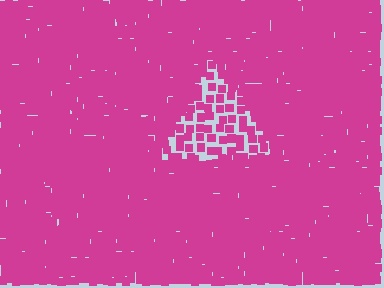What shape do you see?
I see a triangle.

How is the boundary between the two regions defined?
The boundary is defined by a change in element density (approximately 2.5x ratio). All elements are the same color, size, and shape.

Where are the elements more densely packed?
The elements are more densely packed outside the triangle boundary.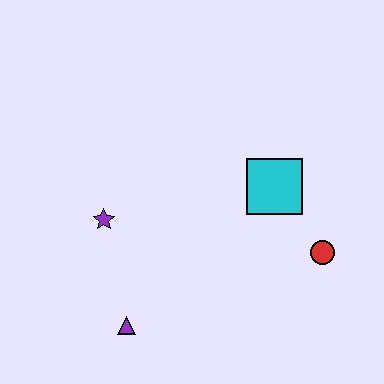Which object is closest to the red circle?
The cyan square is closest to the red circle.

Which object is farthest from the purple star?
The red circle is farthest from the purple star.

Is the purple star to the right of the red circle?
No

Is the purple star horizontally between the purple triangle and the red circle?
No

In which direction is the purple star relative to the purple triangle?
The purple star is above the purple triangle.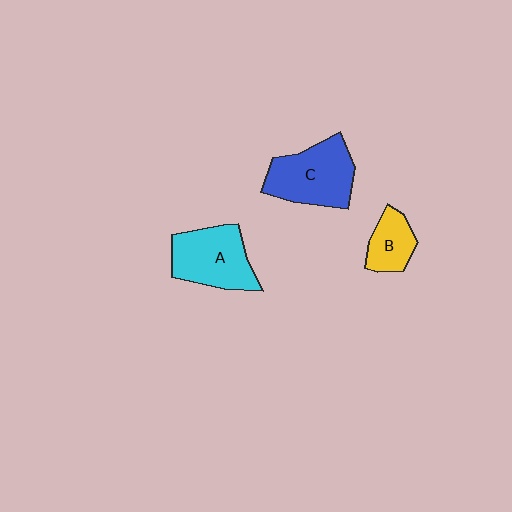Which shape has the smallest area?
Shape B (yellow).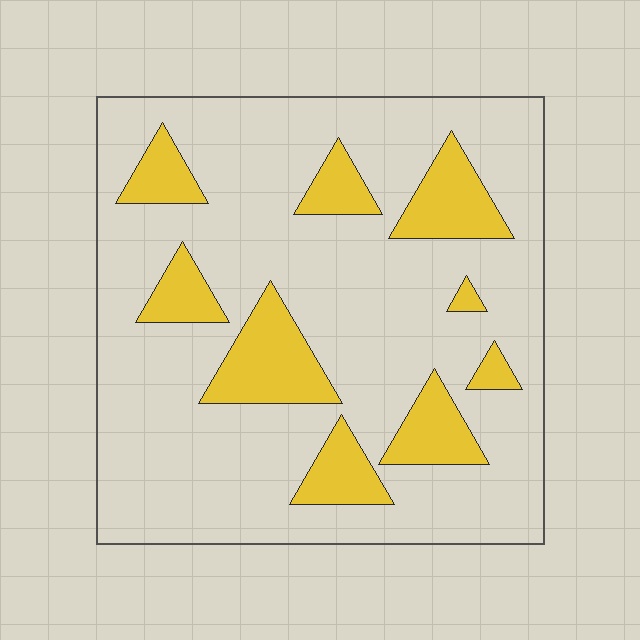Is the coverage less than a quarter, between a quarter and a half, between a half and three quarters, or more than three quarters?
Less than a quarter.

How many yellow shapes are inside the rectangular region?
9.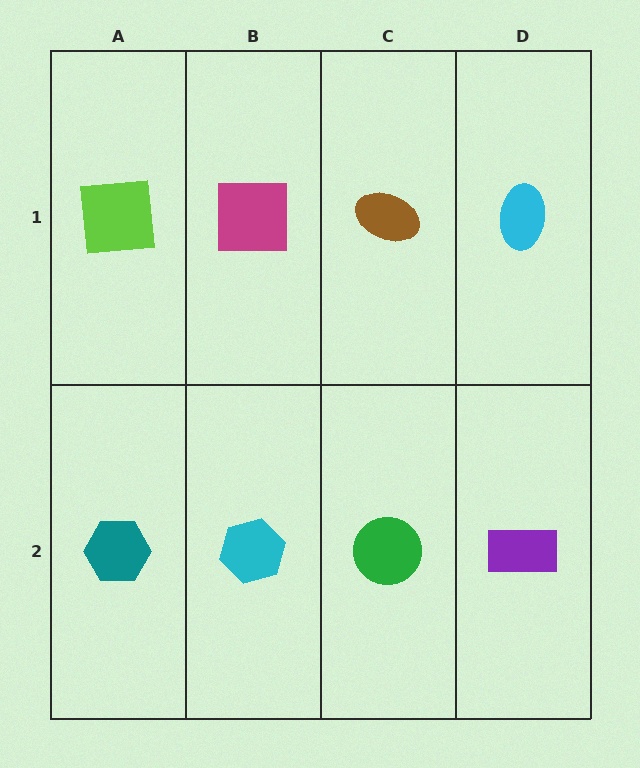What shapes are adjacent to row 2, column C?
A brown ellipse (row 1, column C), a cyan hexagon (row 2, column B), a purple rectangle (row 2, column D).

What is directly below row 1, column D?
A purple rectangle.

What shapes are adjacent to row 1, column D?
A purple rectangle (row 2, column D), a brown ellipse (row 1, column C).